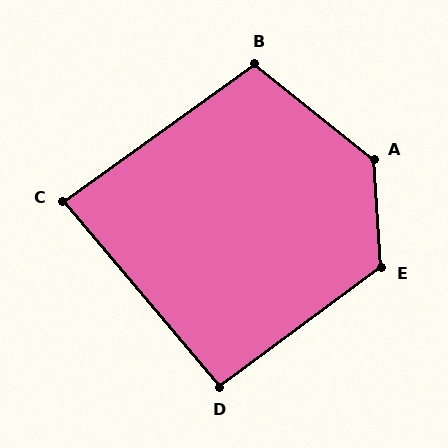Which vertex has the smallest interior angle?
C, at approximately 85 degrees.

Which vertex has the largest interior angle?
A, at approximately 133 degrees.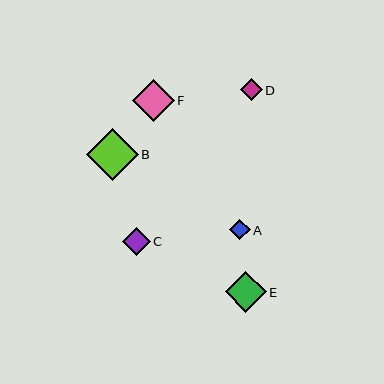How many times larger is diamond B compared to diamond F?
Diamond B is approximately 1.2 times the size of diamond F.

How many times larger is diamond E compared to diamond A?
Diamond E is approximately 2.0 times the size of diamond A.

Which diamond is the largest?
Diamond B is the largest with a size of approximately 51 pixels.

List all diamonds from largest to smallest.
From largest to smallest: B, F, E, C, D, A.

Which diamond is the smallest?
Diamond A is the smallest with a size of approximately 21 pixels.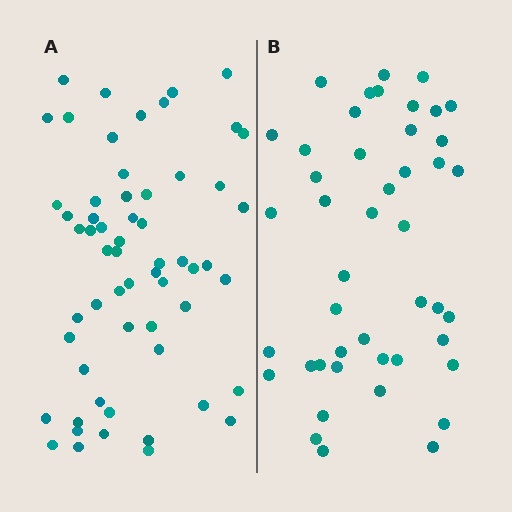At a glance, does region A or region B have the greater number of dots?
Region A (the left region) has more dots.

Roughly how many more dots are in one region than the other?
Region A has approximately 15 more dots than region B.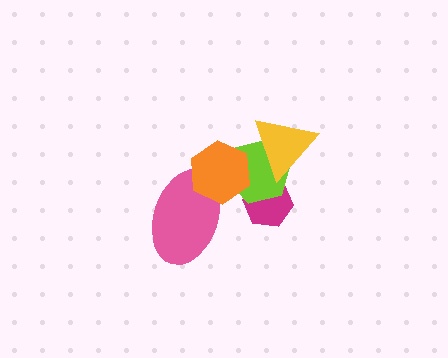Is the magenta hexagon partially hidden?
Yes, it is partially covered by another shape.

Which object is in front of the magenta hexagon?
The lime hexagon is in front of the magenta hexagon.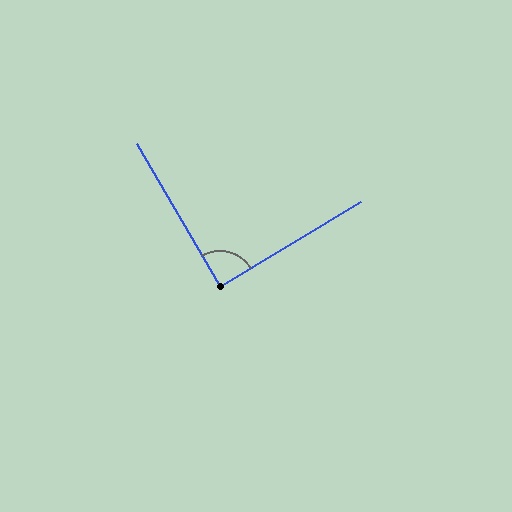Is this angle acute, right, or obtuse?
It is approximately a right angle.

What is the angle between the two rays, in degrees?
Approximately 89 degrees.